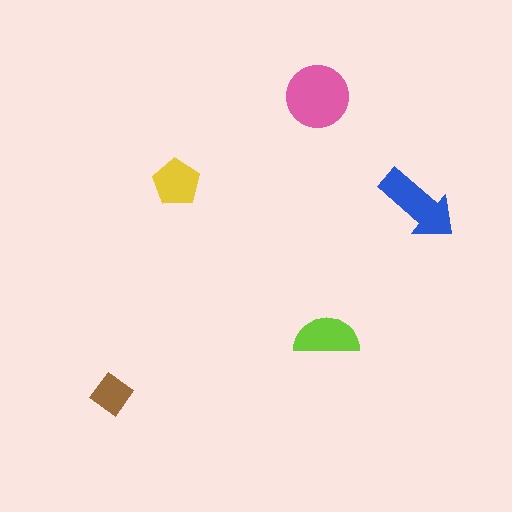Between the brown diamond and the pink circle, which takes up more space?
The pink circle.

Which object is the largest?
The pink circle.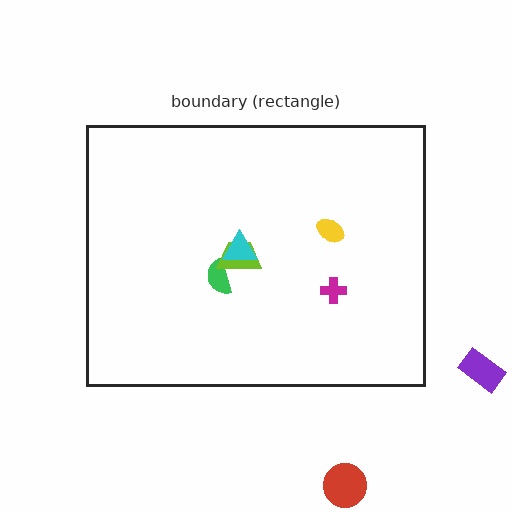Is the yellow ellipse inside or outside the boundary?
Inside.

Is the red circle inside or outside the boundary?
Outside.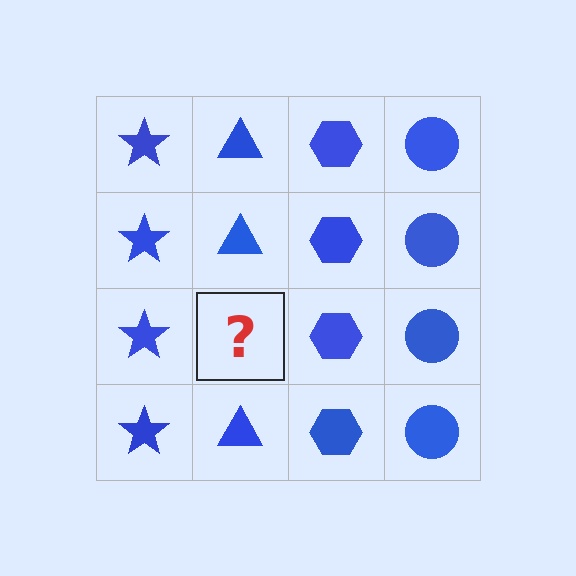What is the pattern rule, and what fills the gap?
The rule is that each column has a consistent shape. The gap should be filled with a blue triangle.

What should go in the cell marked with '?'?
The missing cell should contain a blue triangle.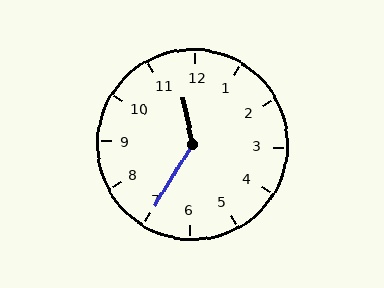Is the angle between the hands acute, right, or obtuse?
It is obtuse.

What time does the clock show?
11:35.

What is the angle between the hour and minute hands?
Approximately 138 degrees.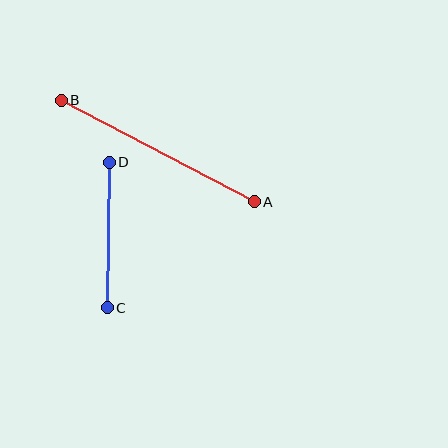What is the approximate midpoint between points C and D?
The midpoint is at approximately (108, 235) pixels.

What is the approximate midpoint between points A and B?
The midpoint is at approximately (158, 151) pixels.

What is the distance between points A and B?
The distance is approximately 218 pixels.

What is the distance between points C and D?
The distance is approximately 146 pixels.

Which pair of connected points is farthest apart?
Points A and B are farthest apart.